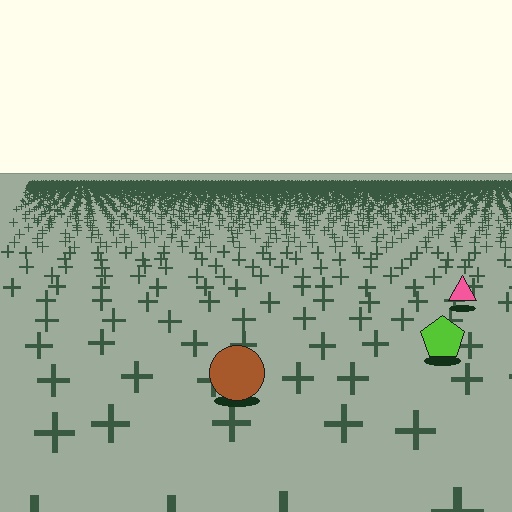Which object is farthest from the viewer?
The pink triangle is farthest from the viewer. It appears smaller and the ground texture around it is denser.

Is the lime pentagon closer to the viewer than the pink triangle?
Yes. The lime pentagon is closer — you can tell from the texture gradient: the ground texture is coarser near it.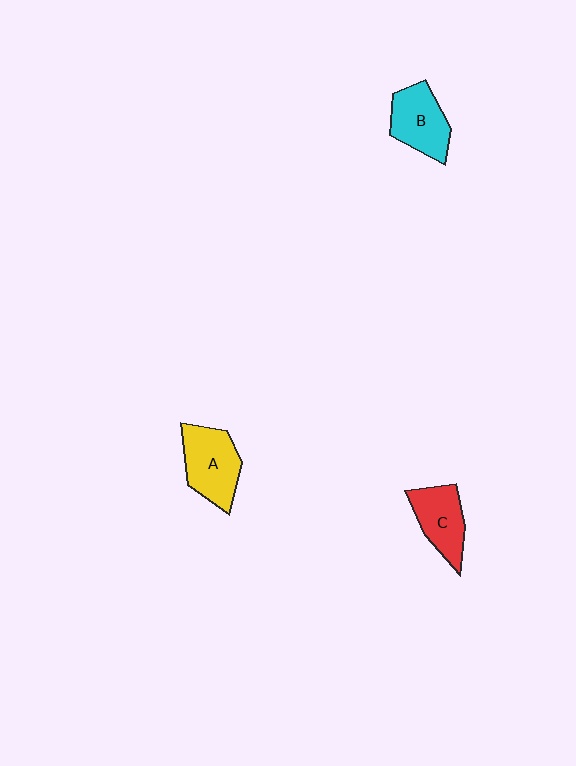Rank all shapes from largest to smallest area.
From largest to smallest: A (yellow), B (cyan), C (red).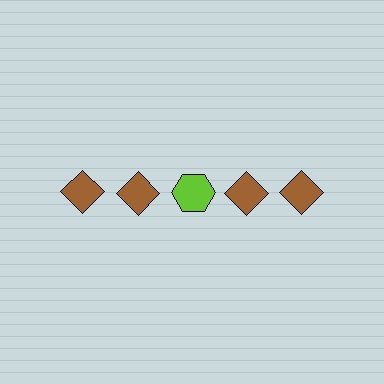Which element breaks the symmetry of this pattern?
The lime hexagon in the top row, center column breaks the symmetry. All other shapes are brown diamonds.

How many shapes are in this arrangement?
There are 5 shapes arranged in a grid pattern.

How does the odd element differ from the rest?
It differs in both color (lime instead of brown) and shape (hexagon instead of diamond).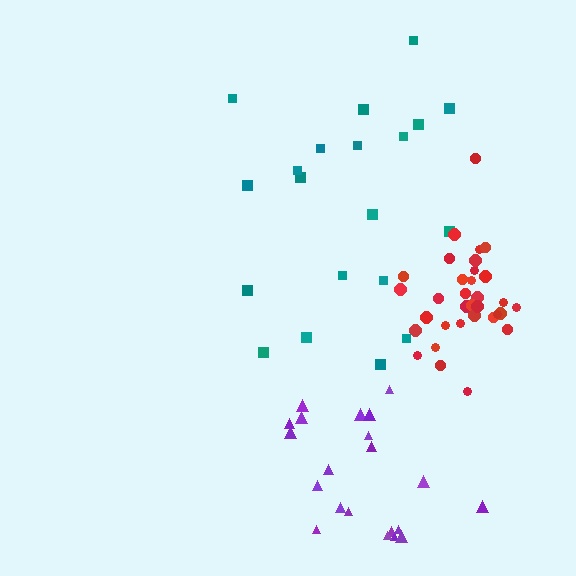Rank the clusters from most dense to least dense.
red, purple, teal.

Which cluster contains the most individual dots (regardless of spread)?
Red (34).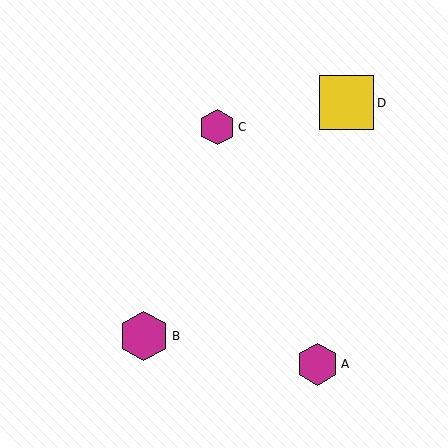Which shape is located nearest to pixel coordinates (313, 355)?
The magenta hexagon (labeled A) at (317, 364) is nearest to that location.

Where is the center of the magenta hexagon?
The center of the magenta hexagon is at (317, 364).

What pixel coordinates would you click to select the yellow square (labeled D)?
Click at (347, 103) to select the yellow square D.